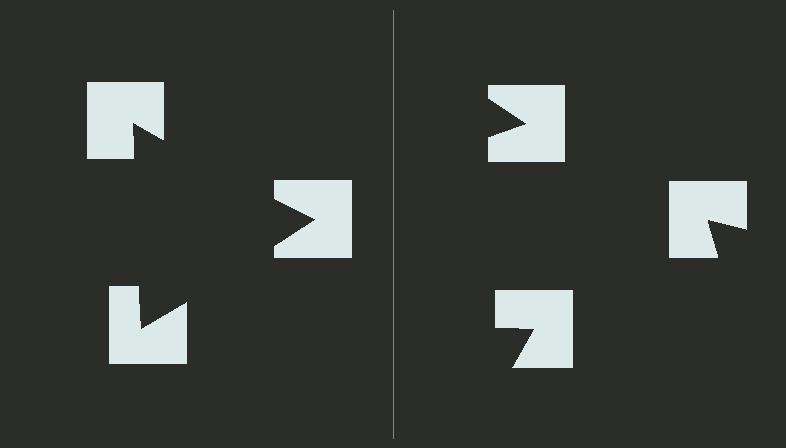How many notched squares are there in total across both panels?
6 — 3 on each side.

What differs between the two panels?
The notched squares are positioned identically on both sides; only the wedge orientations differ. On the left they align to a triangle; on the right they are misaligned.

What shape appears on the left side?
An illusory triangle.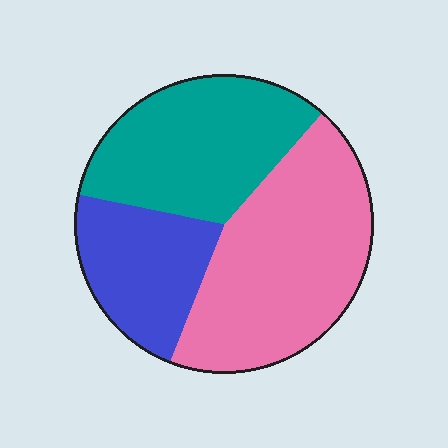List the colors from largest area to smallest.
From largest to smallest: pink, teal, blue.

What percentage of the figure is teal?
Teal takes up about one third (1/3) of the figure.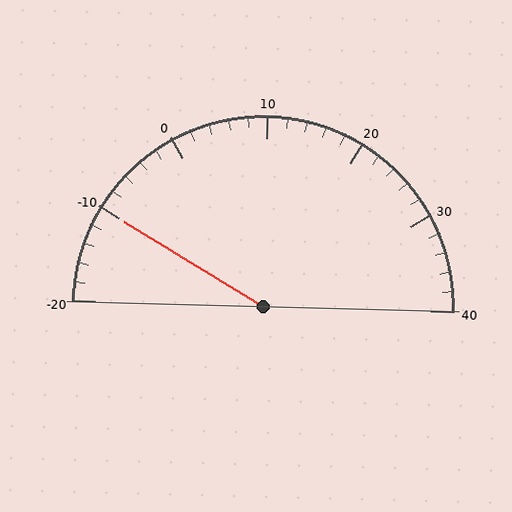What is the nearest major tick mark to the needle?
The nearest major tick mark is -10.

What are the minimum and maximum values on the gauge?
The gauge ranges from -20 to 40.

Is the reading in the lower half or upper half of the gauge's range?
The reading is in the lower half of the range (-20 to 40).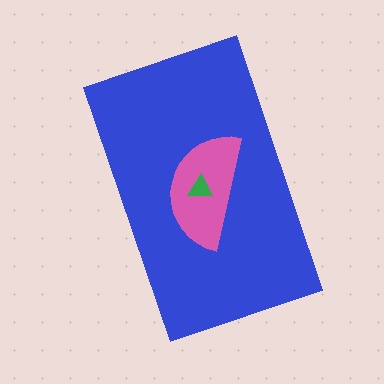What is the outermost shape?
The blue rectangle.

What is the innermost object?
The green triangle.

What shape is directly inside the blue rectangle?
The pink semicircle.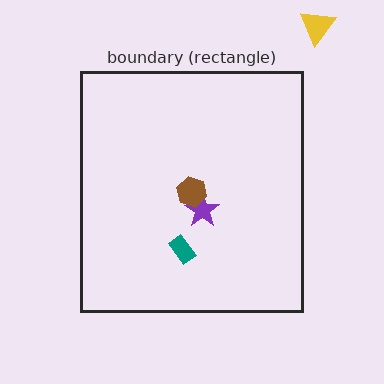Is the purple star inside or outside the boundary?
Inside.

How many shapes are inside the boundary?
3 inside, 1 outside.